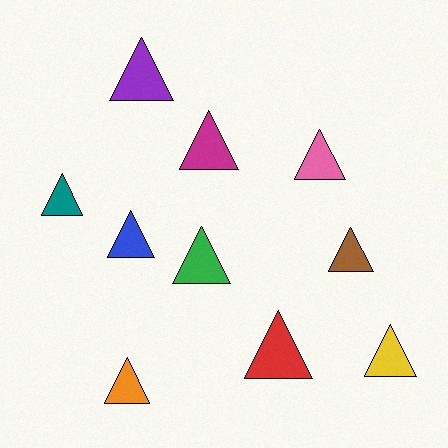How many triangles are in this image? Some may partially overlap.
There are 10 triangles.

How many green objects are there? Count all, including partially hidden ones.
There is 1 green object.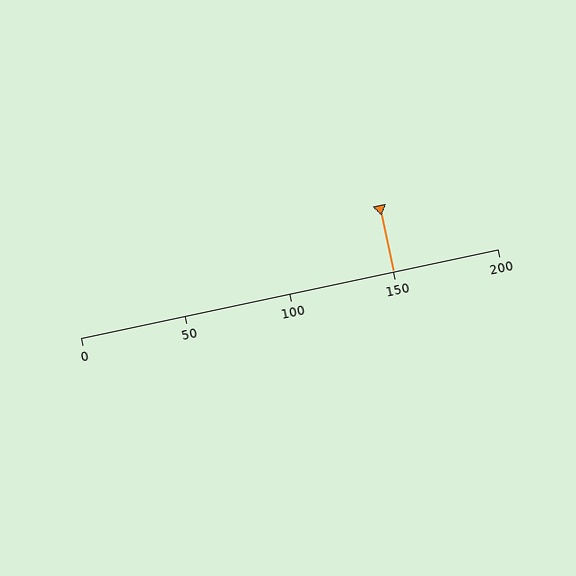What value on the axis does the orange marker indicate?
The marker indicates approximately 150.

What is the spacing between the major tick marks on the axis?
The major ticks are spaced 50 apart.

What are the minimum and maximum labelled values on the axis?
The axis runs from 0 to 200.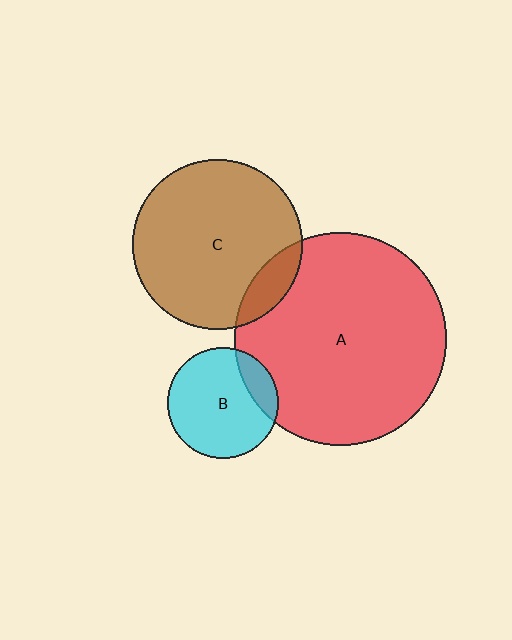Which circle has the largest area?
Circle A (red).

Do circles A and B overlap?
Yes.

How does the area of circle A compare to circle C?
Approximately 1.6 times.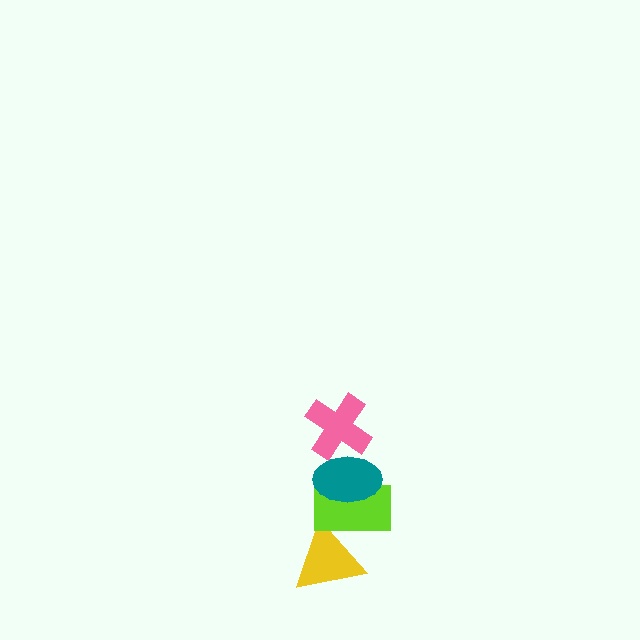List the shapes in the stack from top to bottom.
From top to bottom: the pink cross, the teal ellipse, the lime rectangle, the yellow triangle.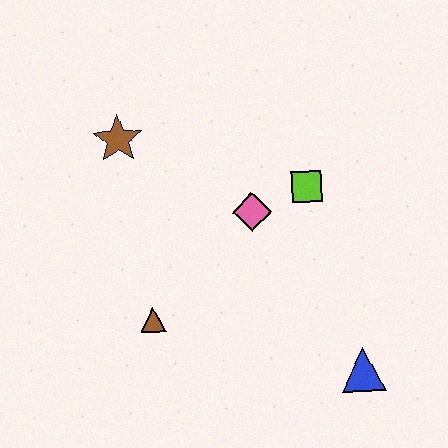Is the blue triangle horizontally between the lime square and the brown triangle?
No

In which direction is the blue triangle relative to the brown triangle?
The blue triangle is to the right of the brown triangle.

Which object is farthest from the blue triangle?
The brown star is farthest from the blue triangle.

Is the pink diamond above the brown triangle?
Yes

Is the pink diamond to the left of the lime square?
Yes